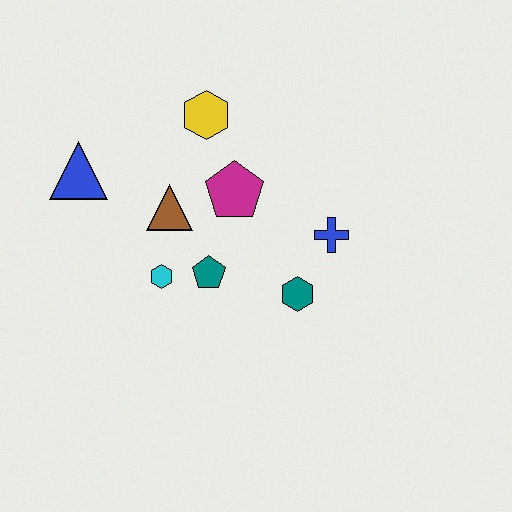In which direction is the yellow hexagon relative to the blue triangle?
The yellow hexagon is to the right of the blue triangle.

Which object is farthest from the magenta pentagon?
The blue triangle is farthest from the magenta pentagon.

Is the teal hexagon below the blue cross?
Yes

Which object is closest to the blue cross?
The teal hexagon is closest to the blue cross.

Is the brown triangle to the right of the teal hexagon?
No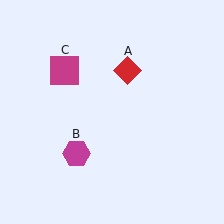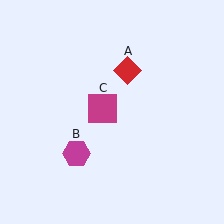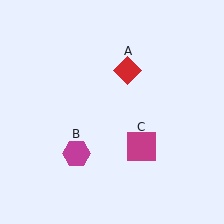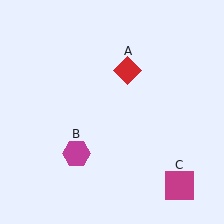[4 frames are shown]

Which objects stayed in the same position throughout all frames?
Red diamond (object A) and magenta hexagon (object B) remained stationary.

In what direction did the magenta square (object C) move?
The magenta square (object C) moved down and to the right.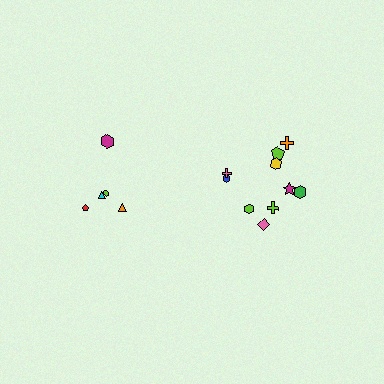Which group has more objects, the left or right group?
The right group.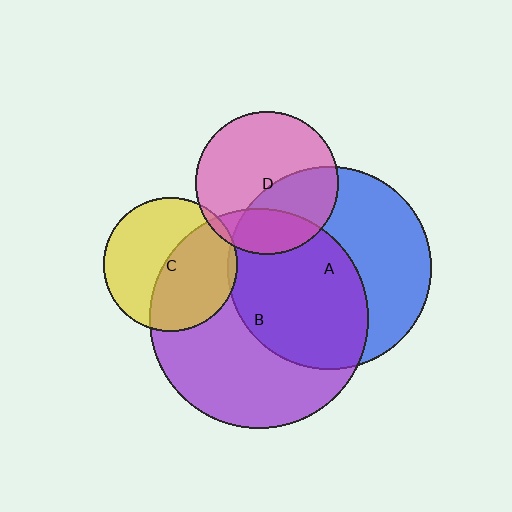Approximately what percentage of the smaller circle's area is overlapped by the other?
Approximately 5%.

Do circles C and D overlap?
Yes.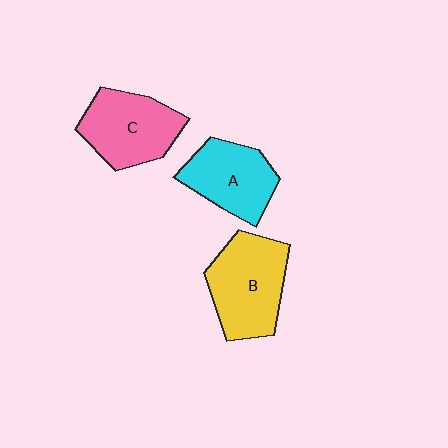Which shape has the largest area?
Shape B (yellow).